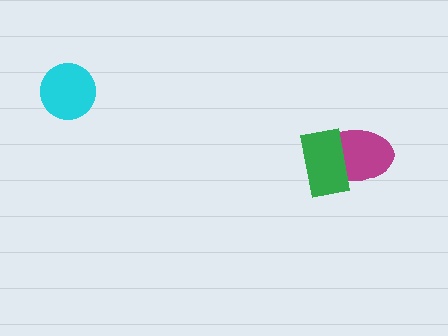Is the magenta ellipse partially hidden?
Yes, it is partially covered by another shape.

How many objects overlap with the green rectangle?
1 object overlaps with the green rectangle.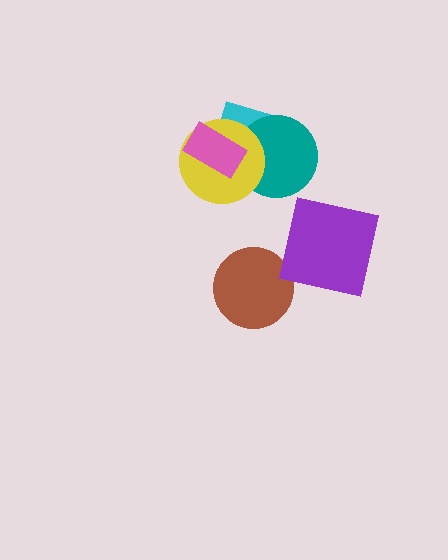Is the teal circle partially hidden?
Yes, it is partially covered by another shape.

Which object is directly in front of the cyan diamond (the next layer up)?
The teal circle is directly in front of the cyan diamond.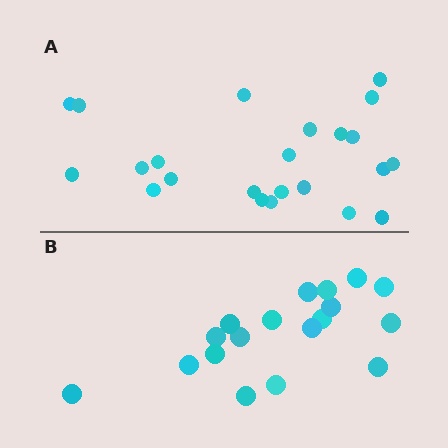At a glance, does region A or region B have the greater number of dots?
Region A (the top region) has more dots.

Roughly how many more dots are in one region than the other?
Region A has about 5 more dots than region B.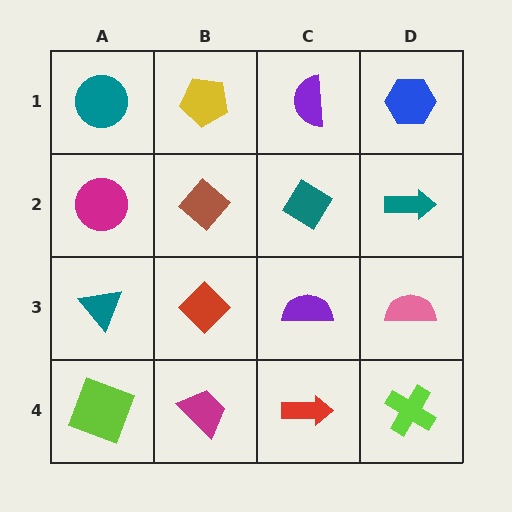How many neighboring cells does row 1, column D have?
2.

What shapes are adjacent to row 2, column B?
A yellow pentagon (row 1, column B), a red diamond (row 3, column B), a magenta circle (row 2, column A), a teal diamond (row 2, column C).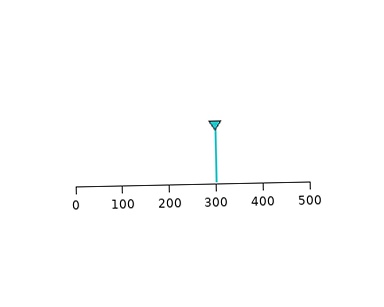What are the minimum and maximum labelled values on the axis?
The axis runs from 0 to 500.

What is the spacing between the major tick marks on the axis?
The major ticks are spaced 100 apart.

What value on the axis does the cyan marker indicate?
The marker indicates approximately 300.